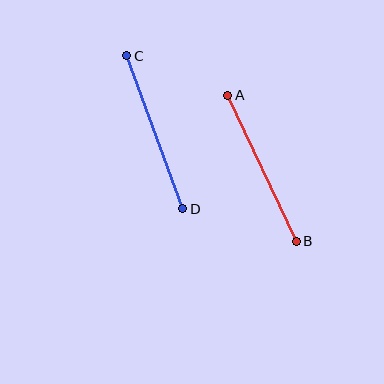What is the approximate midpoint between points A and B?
The midpoint is at approximately (262, 168) pixels.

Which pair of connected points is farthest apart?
Points C and D are farthest apart.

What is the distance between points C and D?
The distance is approximately 163 pixels.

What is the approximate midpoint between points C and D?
The midpoint is at approximately (155, 132) pixels.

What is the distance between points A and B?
The distance is approximately 161 pixels.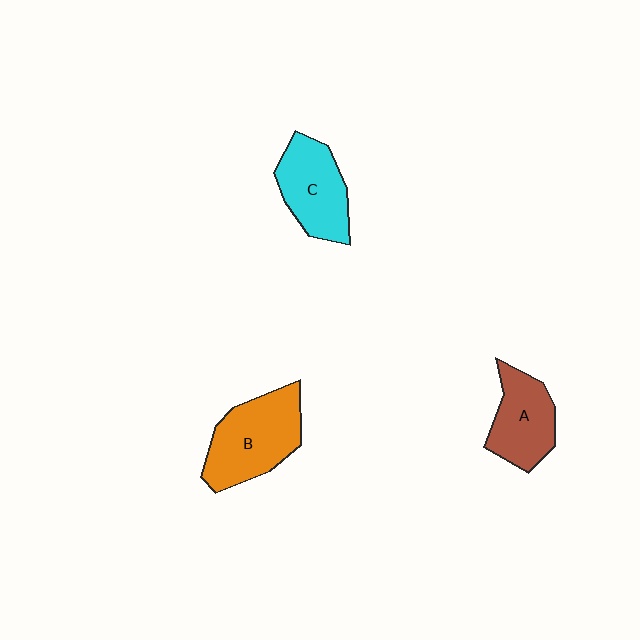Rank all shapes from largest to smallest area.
From largest to smallest: B (orange), C (cyan), A (brown).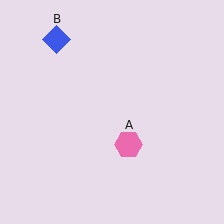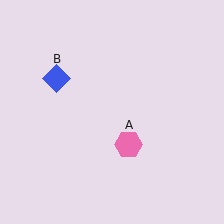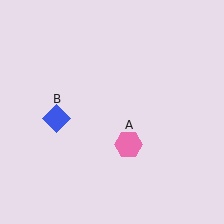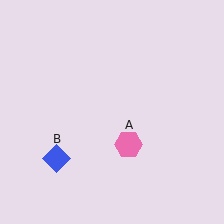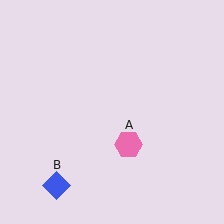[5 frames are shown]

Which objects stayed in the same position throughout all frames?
Pink hexagon (object A) remained stationary.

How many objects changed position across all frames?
1 object changed position: blue diamond (object B).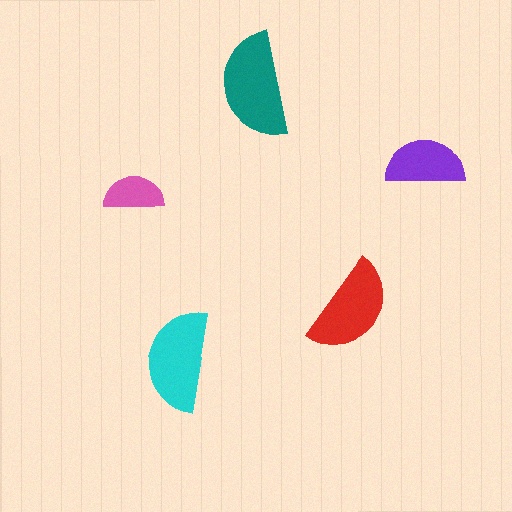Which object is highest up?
The teal semicircle is topmost.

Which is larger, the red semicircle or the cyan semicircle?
The cyan one.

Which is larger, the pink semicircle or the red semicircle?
The red one.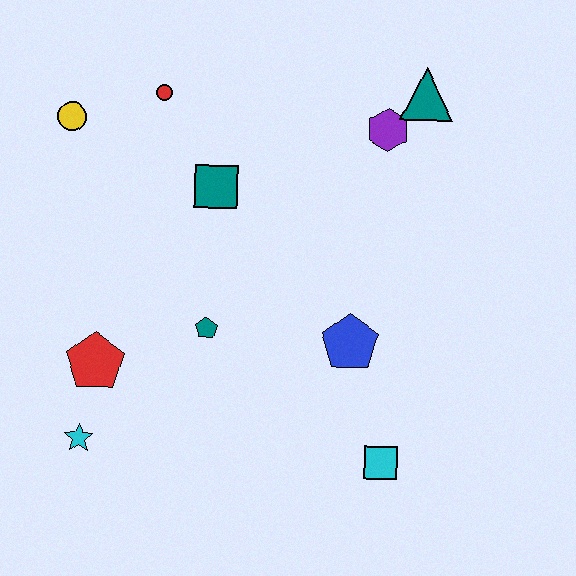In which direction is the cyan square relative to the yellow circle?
The cyan square is below the yellow circle.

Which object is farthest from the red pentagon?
The teal triangle is farthest from the red pentagon.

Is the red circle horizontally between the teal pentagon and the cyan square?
No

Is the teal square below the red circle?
Yes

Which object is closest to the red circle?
The yellow circle is closest to the red circle.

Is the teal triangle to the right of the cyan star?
Yes